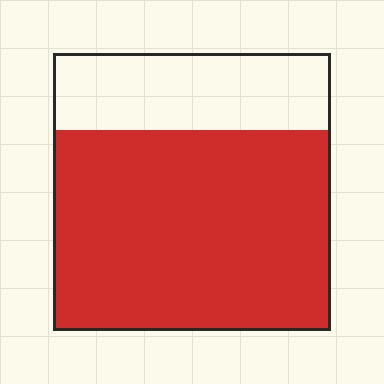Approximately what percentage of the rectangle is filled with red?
Approximately 70%.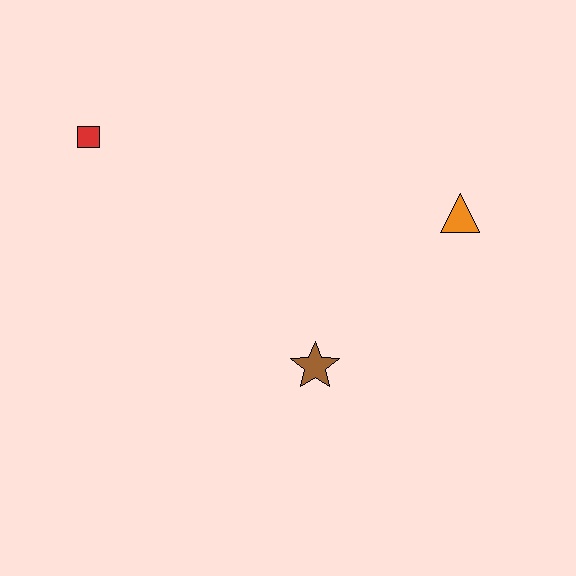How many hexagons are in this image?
There are no hexagons.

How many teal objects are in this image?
There are no teal objects.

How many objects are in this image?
There are 3 objects.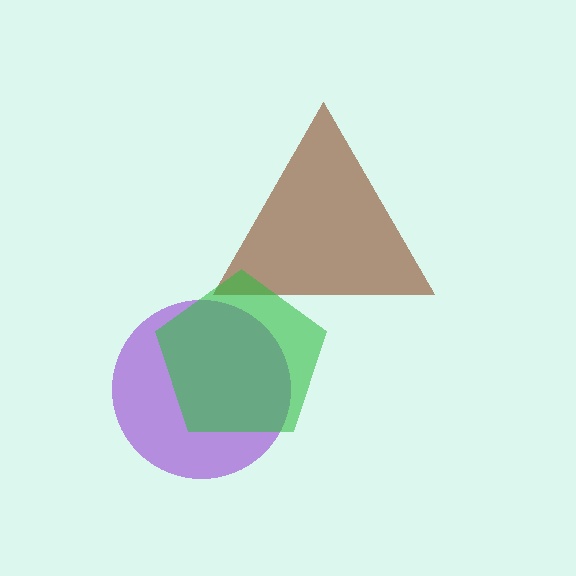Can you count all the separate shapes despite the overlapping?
Yes, there are 3 separate shapes.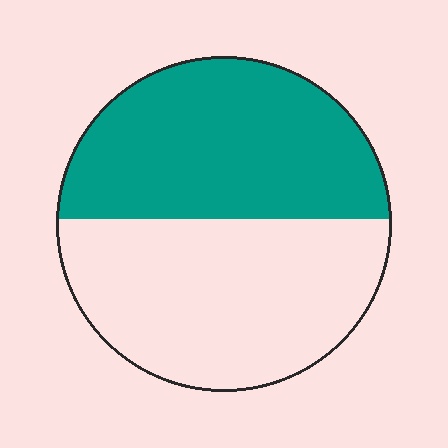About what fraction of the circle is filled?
About one half (1/2).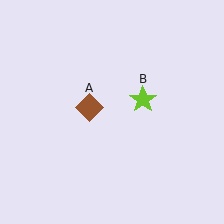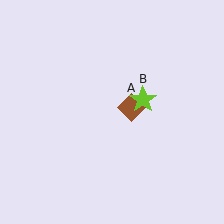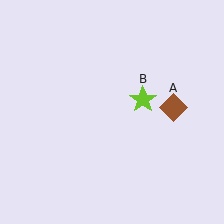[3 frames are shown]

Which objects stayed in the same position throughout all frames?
Lime star (object B) remained stationary.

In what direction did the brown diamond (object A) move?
The brown diamond (object A) moved right.